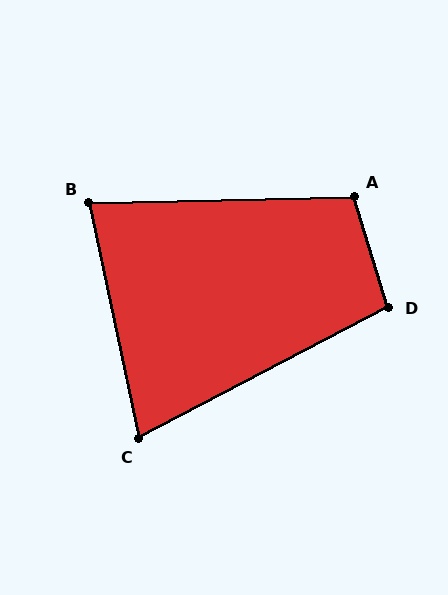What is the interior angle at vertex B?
Approximately 79 degrees (acute).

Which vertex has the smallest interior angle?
C, at approximately 74 degrees.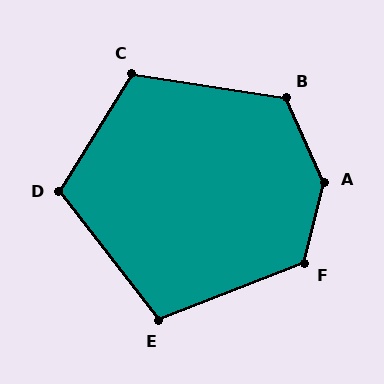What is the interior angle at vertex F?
Approximately 125 degrees (obtuse).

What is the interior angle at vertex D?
Approximately 111 degrees (obtuse).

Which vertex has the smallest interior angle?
E, at approximately 106 degrees.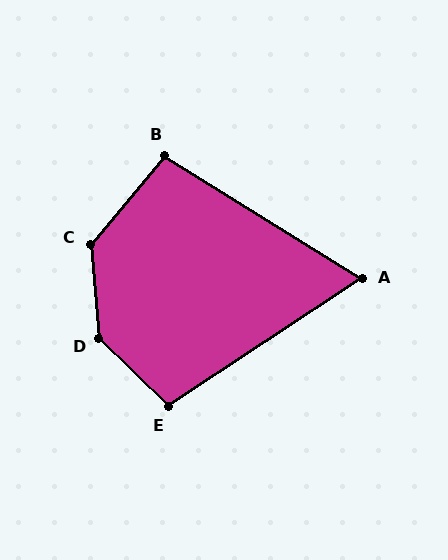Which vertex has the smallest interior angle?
A, at approximately 65 degrees.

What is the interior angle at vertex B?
Approximately 98 degrees (obtuse).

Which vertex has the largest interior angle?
D, at approximately 139 degrees.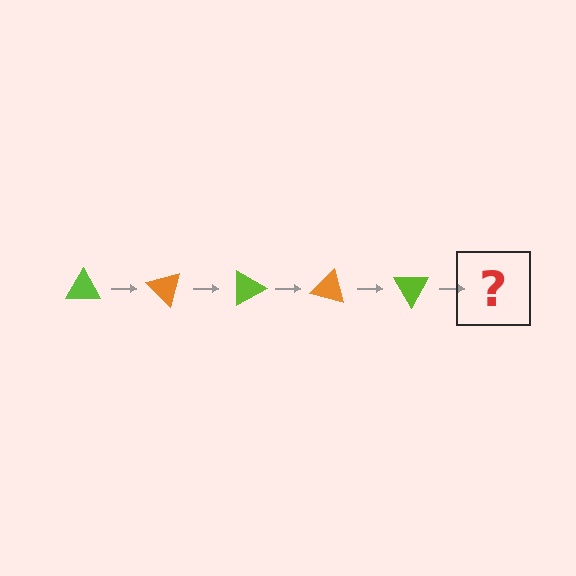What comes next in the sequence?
The next element should be an orange triangle, rotated 225 degrees from the start.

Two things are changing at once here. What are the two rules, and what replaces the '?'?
The two rules are that it rotates 45 degrees each step and the color cycles through lime and orange. The '?' should be an orange triangle, rotated 225 degrees from the start.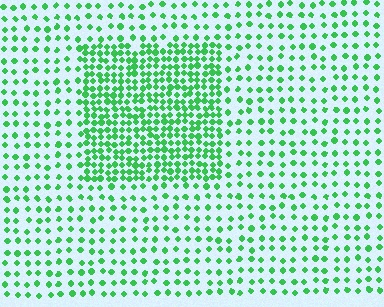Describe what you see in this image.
The image contains small green elements arranged at two different densities. A rectangle-shaped region is visible where the elements are more densely packed than the surrounding area.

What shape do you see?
I see a rectangle.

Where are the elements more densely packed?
The elements are more densely packed inside the rectangle boundary.